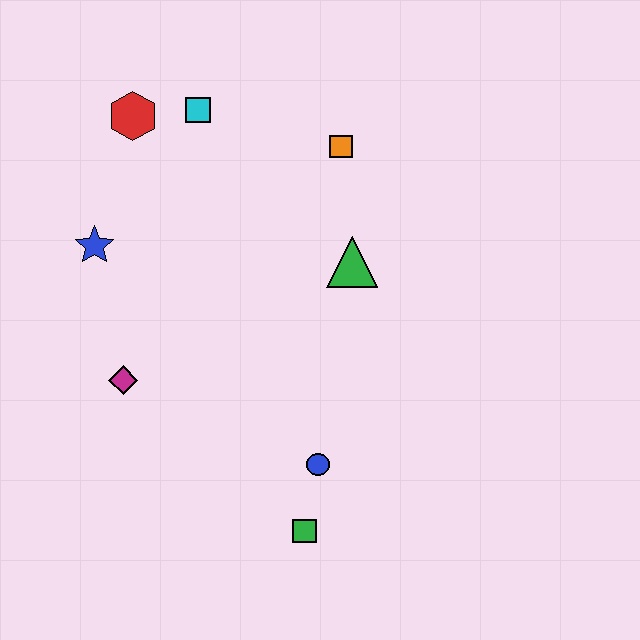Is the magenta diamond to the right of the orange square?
No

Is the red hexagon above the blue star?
Yes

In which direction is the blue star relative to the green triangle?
The blue star is to the left of the green triangle.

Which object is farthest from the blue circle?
The red hexagon is farthest from the blue circle.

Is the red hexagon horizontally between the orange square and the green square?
No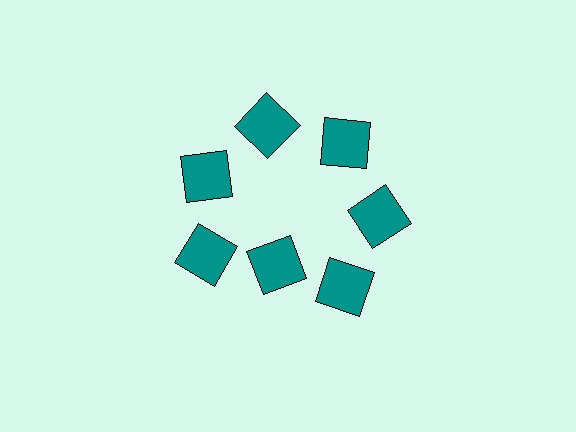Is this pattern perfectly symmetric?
No. The 7 teal squares are arranged in a ring, but one element near the 6 o'clock position is pulled inward toward the center, breaking the 7-fold rotational symmetry.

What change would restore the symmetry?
The symmetry would be restored by moving it outward, back onto the ring so that all 7 squares sit at equal angles and equal distance from the center.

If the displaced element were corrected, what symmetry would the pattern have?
It would have 7-fold rotational symmetry — the pattern would map onto itself every 51 degrees.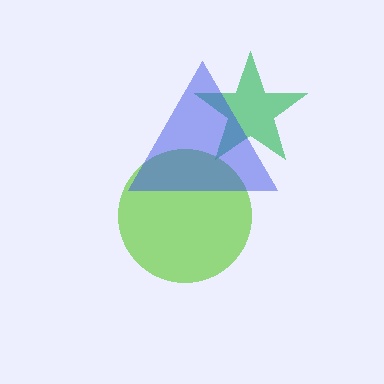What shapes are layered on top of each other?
The layered shapes are: a lime circle, a green star, a blue triangle.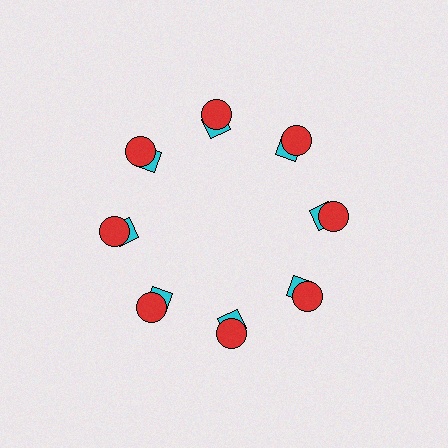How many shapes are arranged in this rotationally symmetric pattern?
There are 16 shapes, arranged in 8 groups of 2.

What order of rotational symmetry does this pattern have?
This pattern has 8-fold rotational symmetry.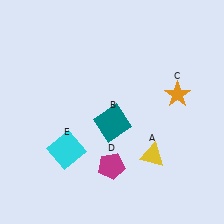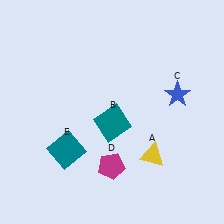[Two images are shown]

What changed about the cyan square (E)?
In Image 1, E is cyan. In Image 2, it changed to teal.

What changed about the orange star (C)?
In Image 1, C is orange. In Image 2, it changed to blue.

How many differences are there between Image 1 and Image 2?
There are 2 differences between the two images.